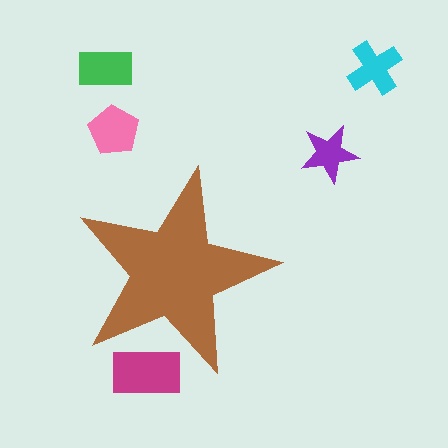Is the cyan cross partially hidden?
No, the cyan cross is fully visible.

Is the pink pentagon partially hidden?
No, the pink pentagon is fully visible.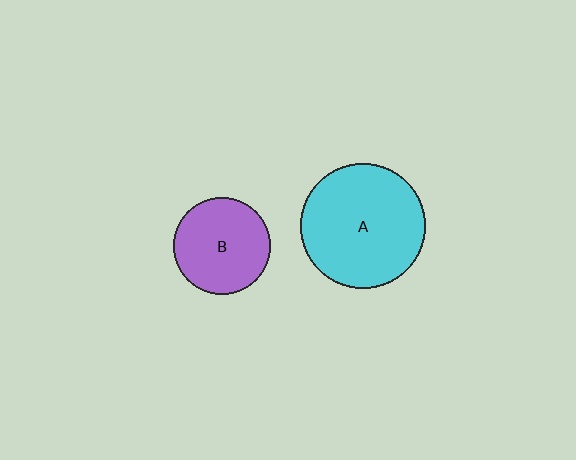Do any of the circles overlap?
No, none of the circles overlap.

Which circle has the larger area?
Circle A (cyan).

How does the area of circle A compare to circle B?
Approximately 1.7 times.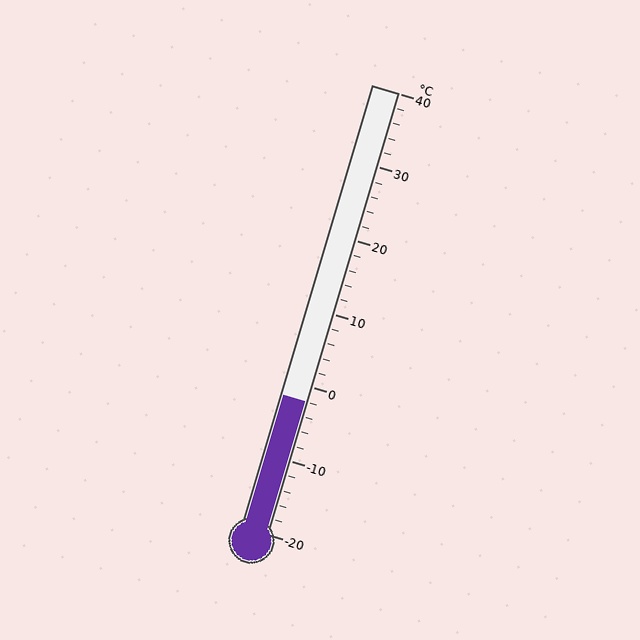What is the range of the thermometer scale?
The thermometer scale ranges from -20°C to 40°C.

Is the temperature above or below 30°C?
The temperature is below 30°C.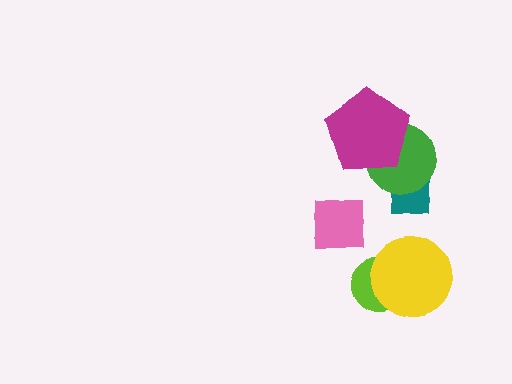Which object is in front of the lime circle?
The yellow circle is in front of the lime circle.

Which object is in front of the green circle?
The magenta pentagon is in front of the green circle.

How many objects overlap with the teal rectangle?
2 objects overlap with the teal rectangle.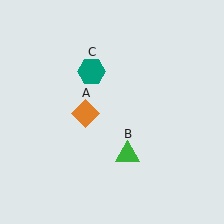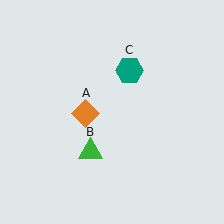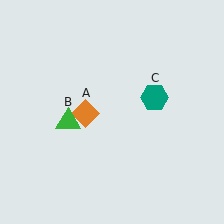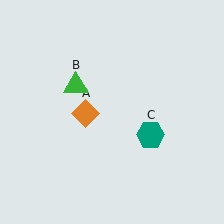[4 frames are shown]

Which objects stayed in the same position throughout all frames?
Orange diamond (object A) remained stationary.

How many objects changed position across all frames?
2 objects changed position: green triangle (object B), teal hexagon (object C).